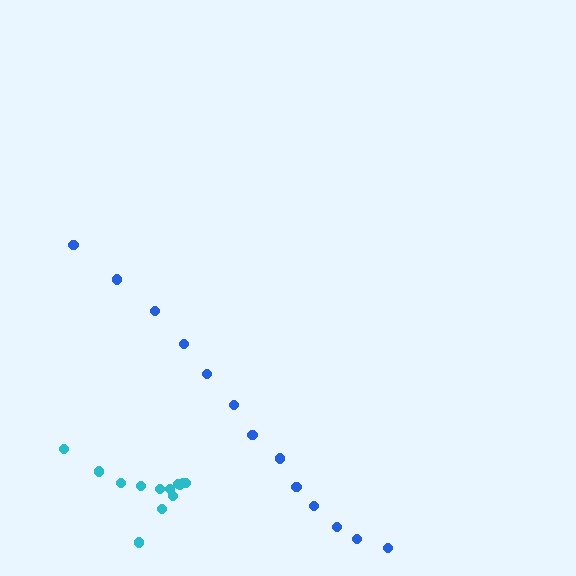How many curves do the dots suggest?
There are 2 distinct paths.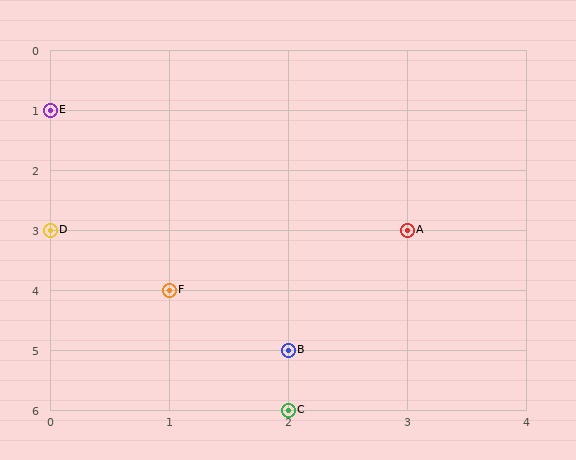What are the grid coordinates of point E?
Point E is at grid coordinates (0, 1).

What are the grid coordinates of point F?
Point F is at grid coordinates (1, 4).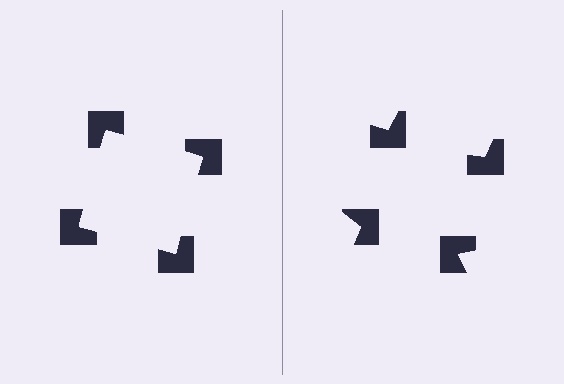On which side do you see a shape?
An illusory square appears on the left side. On the right side the wedge cuts are rotated, so no coherent shape forms.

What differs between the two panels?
The notched squares are positioned identically on both sides; only the wedge orientations differ. On the left they align to a square; on the right they are misaligned.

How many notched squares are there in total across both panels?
8 — 4 on each side.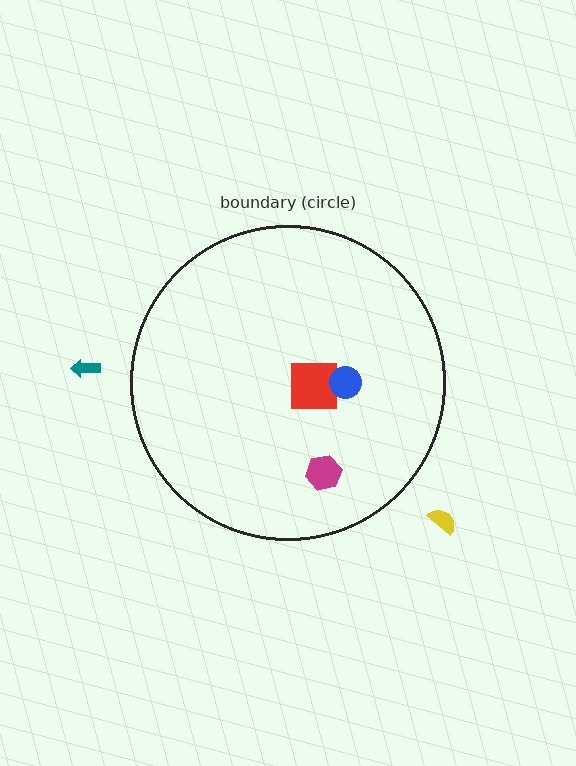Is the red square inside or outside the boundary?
Inside.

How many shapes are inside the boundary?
3 inside, 2 outside.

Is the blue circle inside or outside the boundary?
Inside.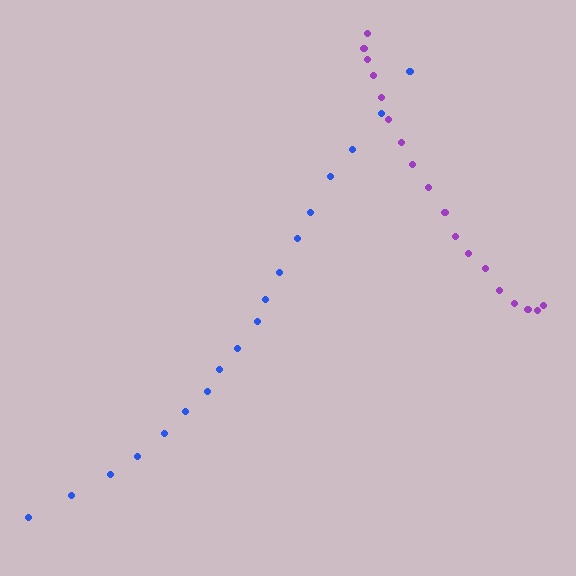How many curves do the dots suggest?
There are 2 distinct paths.